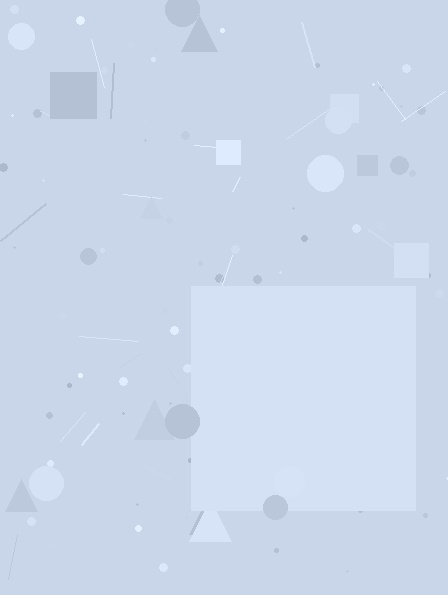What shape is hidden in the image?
A square is hidden in the image.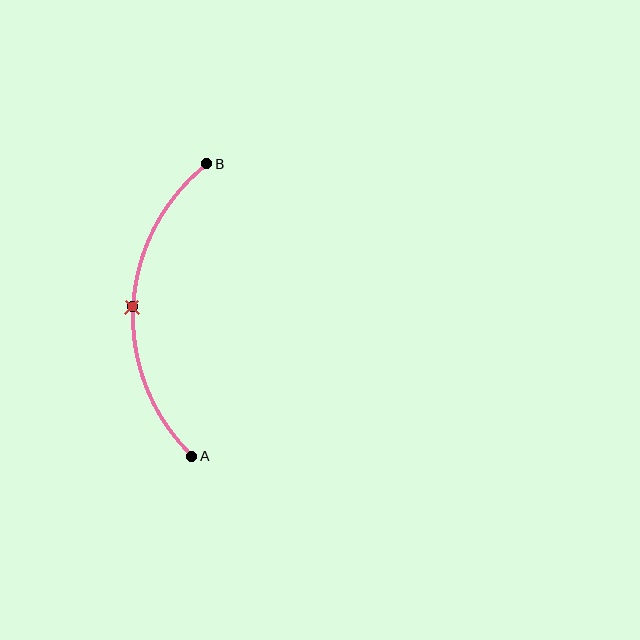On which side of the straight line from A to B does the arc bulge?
The arc bulges to the left of the straight line connecting A and B.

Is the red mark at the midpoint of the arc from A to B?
Yes. The red mark lies on the arc at equal arc-length from both A and B — it is the arc midpoint.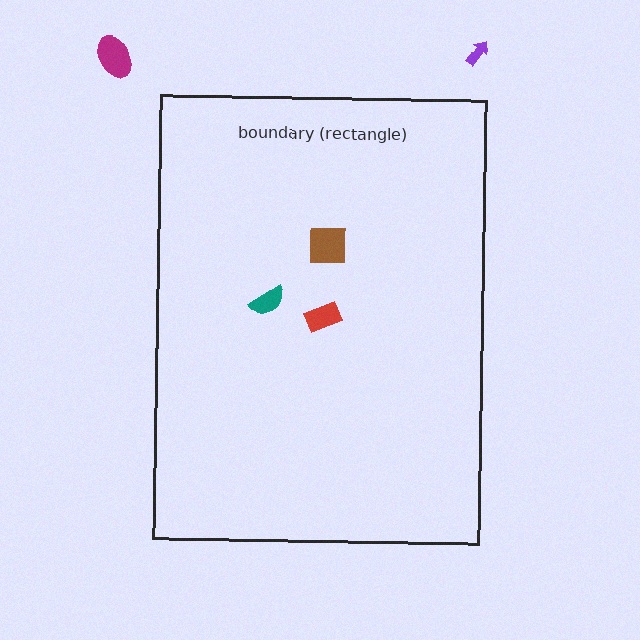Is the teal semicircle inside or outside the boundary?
Inside.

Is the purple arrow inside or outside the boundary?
Outside.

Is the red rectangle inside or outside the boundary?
Inside.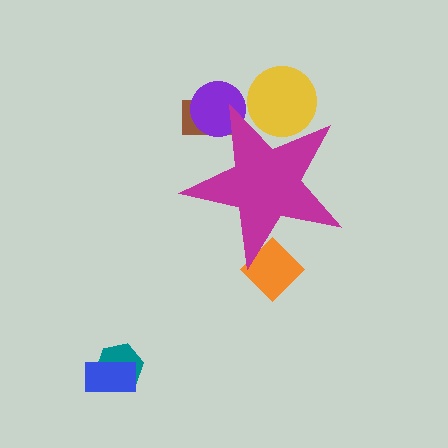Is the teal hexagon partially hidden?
No, the teal hexagon is fully visible.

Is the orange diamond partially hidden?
Yes, the orange diamond is partially hidden behind the magenta star.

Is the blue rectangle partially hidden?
No, the blue rectangle is fully visible.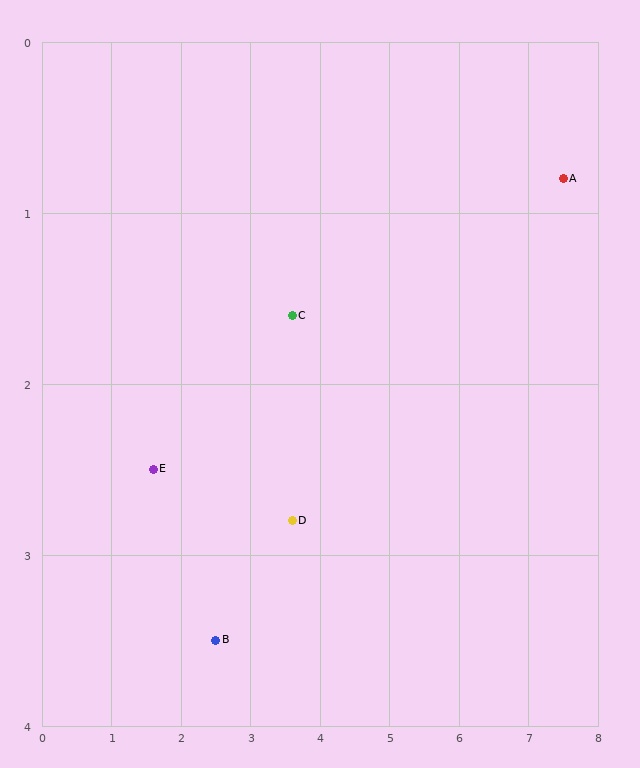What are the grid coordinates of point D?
Point D is at approximately (3.6, 2.8).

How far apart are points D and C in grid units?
Points D and C are about 1.2 grid units apart.